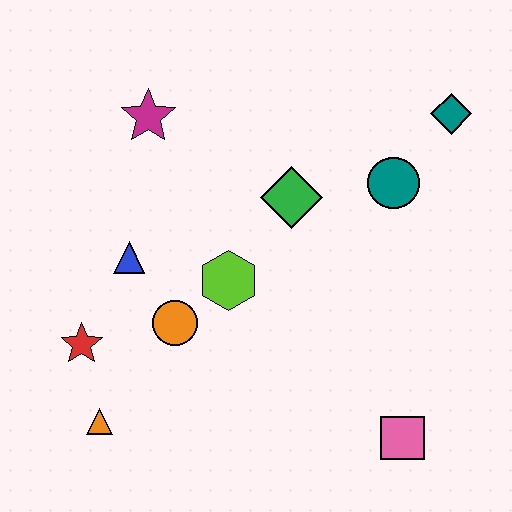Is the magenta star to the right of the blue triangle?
Yes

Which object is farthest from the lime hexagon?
The teal diamond is farthest from the lime hexagon.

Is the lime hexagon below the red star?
No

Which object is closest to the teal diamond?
The teal circle is closest to the teal diamond.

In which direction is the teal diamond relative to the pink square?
The teal diamond is above the pink square.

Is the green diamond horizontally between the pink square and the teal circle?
No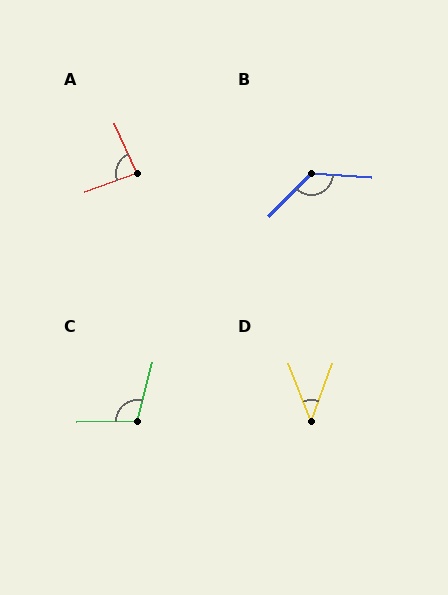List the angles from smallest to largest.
D (42°), A (86°), C (106°), B (131°).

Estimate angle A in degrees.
Approximately 86 degrees.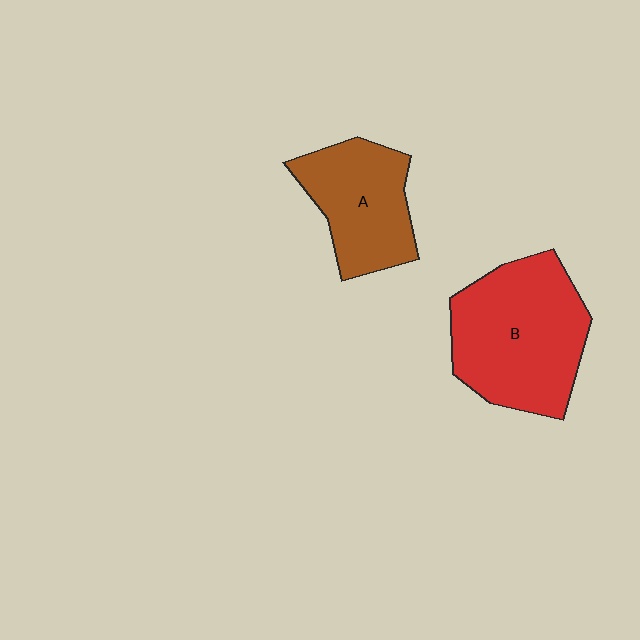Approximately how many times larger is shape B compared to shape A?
Approximately 1.5 times.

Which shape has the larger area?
Shape B (red).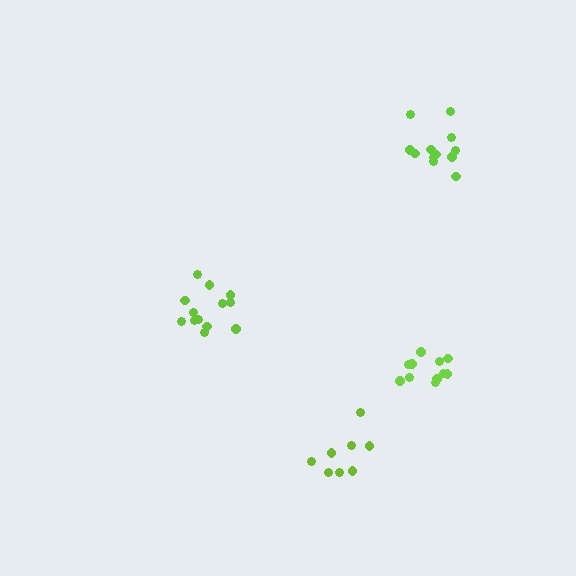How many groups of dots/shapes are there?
There are 4 groups.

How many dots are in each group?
Group 1: 13 dots, Group 2: 13 dots, Group 3: 8 dots, Group 4: 12 dots (46 total).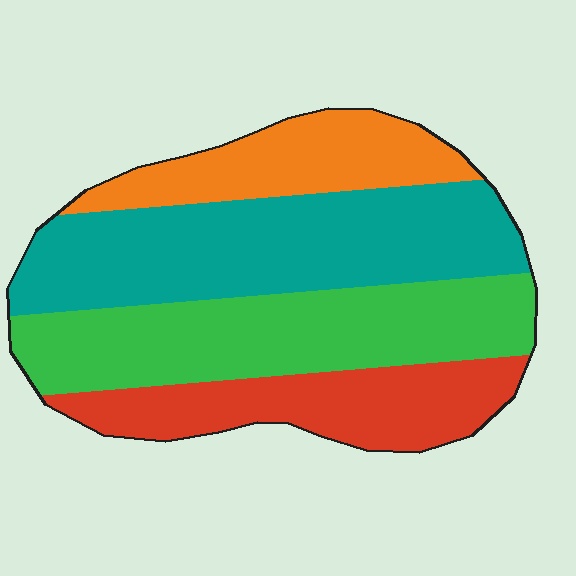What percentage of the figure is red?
Red takes up between a sixth and a third of the figure.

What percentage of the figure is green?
Green takes up about one third (1/3) of the figure.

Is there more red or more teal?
Teal.